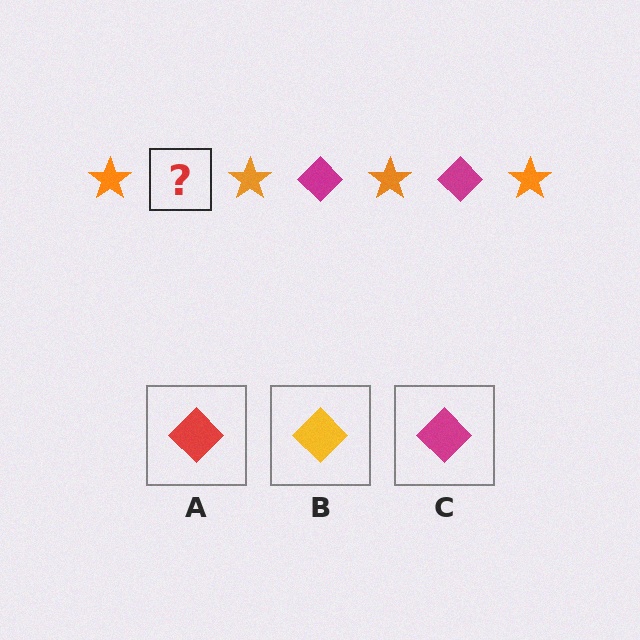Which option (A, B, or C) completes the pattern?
C.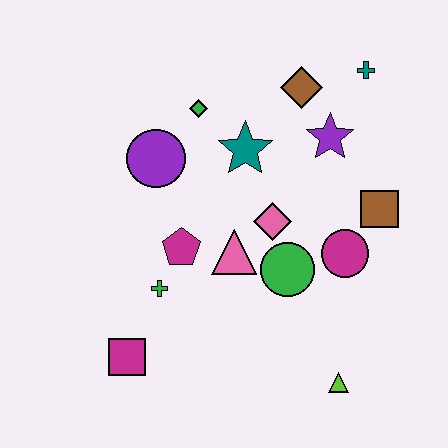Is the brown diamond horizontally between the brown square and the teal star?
Yes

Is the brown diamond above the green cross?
Yes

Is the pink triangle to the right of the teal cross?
No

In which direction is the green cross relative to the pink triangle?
The green cross is to the left of the pink triangle.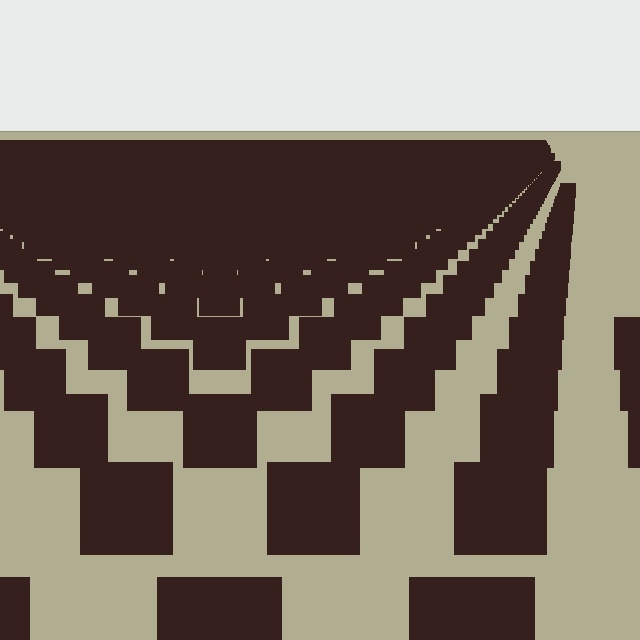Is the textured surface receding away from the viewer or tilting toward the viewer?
The surface is receding away from the viewer. Texture elements get smaller and denser toward the top.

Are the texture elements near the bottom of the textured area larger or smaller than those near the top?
Larger. Near the bottom, elements are closer to the viewer and appear at a bigger on-screen size.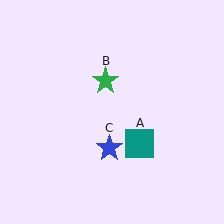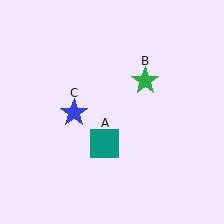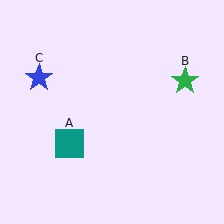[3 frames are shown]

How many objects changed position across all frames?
3 objects changed position: teal square (object A), green star (object B), blue star (object C).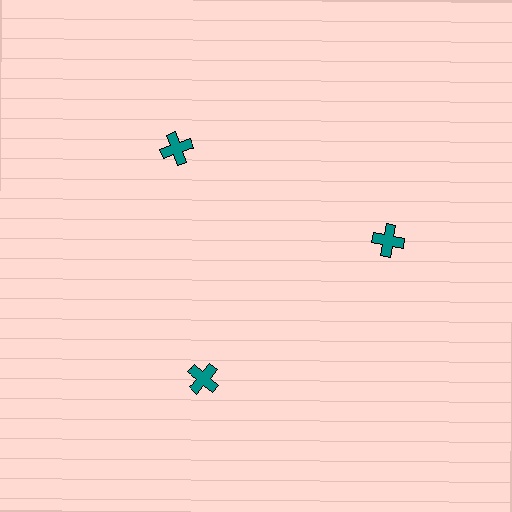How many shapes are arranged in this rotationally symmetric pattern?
There are 3 shapes, arranged in 3 groups of 1.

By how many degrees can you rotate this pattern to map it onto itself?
The pattern maps onto itself every 120 degrees of rotation.